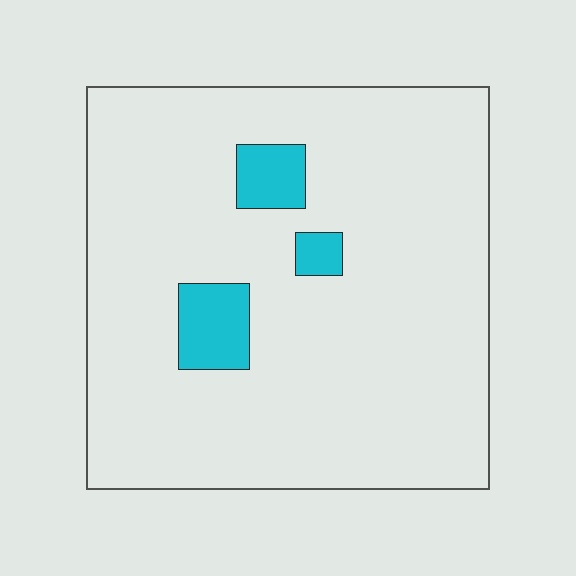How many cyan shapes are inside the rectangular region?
3.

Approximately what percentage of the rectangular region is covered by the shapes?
Approximately 10%.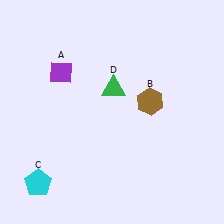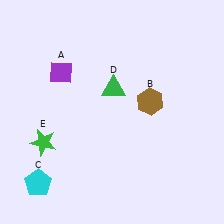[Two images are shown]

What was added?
A green star (E) was added in Image 2.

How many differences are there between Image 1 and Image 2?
There is 1 difference between the two images.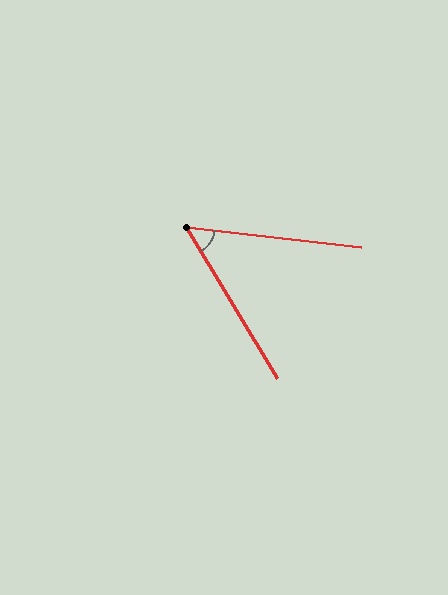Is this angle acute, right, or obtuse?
It is acute.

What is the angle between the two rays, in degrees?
Approximately 52 degrees.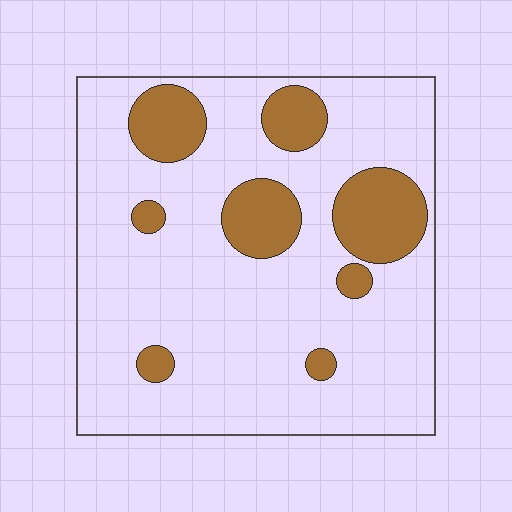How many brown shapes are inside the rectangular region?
8.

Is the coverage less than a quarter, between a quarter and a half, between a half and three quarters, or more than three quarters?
Less than a quarter.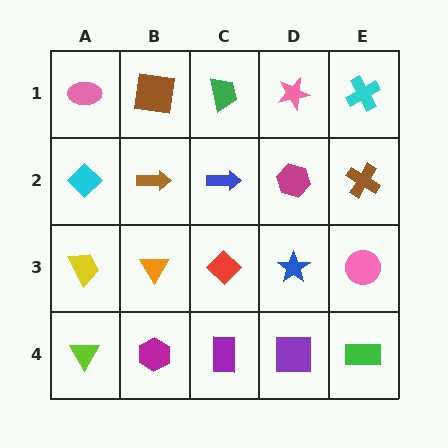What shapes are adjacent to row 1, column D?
A magenta hexagon (row 2, column D), a green trapezoid (row 1, column C), a cyan cross (row 1, column E).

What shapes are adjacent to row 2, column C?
A green trapezoid (row 1, column C), a red diamond (row 3, column C), a brown arrow (row 2, column B), a magenta hexagon (row 2, column D).